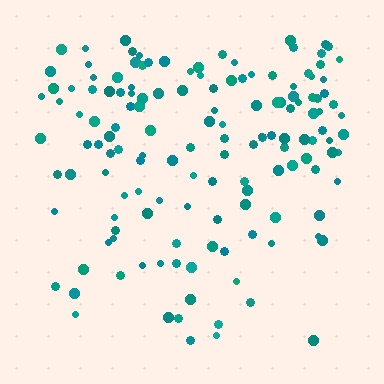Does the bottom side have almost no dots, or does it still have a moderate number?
Still a moderate number, just noticeably fewer than the top.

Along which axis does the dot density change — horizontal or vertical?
Vertical.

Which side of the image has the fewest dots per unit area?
The bottom.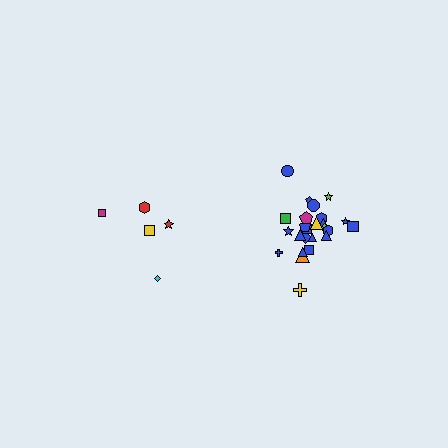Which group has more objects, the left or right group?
The right group.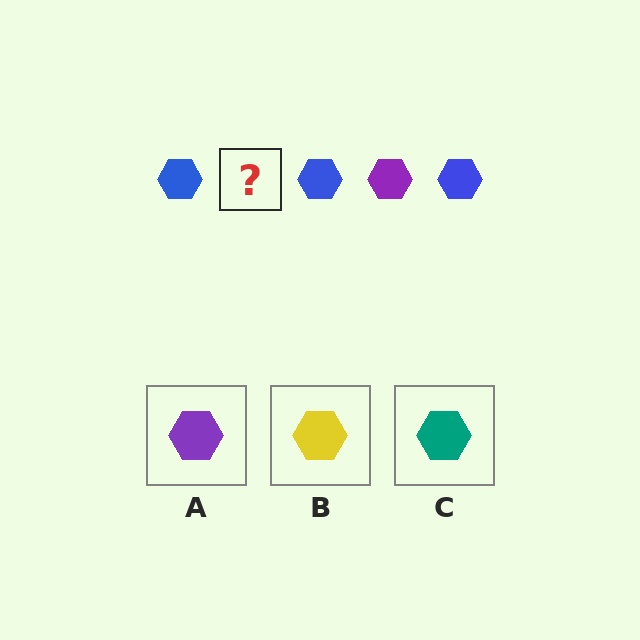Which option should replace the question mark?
Option A.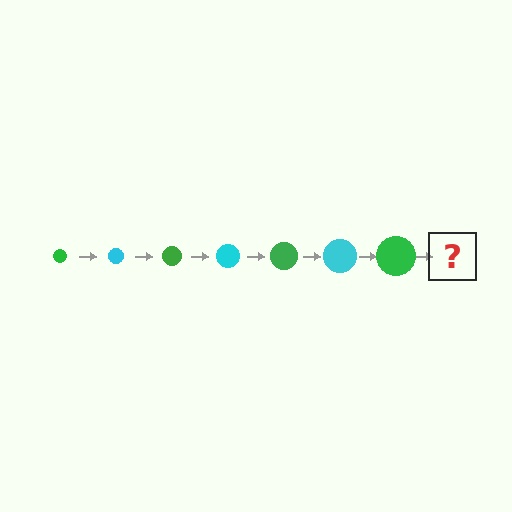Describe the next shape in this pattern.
It should be a cyan circle, larger than the previous one.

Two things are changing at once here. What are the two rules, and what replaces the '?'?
The two rules are that the circle grows larger each step and the color cycles through green and cyan. The '?' should be a cyan circle, larger than the previous one.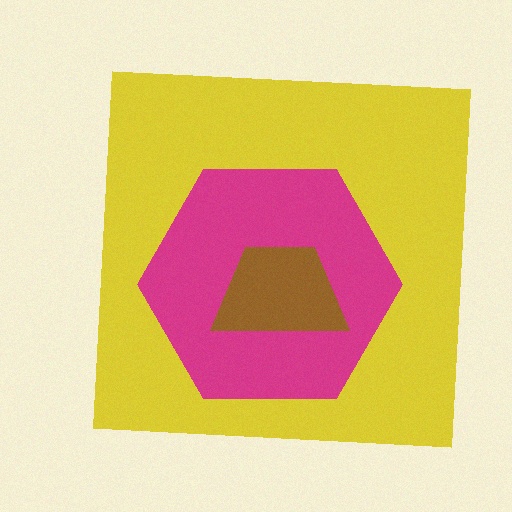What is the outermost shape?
The yellow square.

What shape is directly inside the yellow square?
The magenta hexagon.